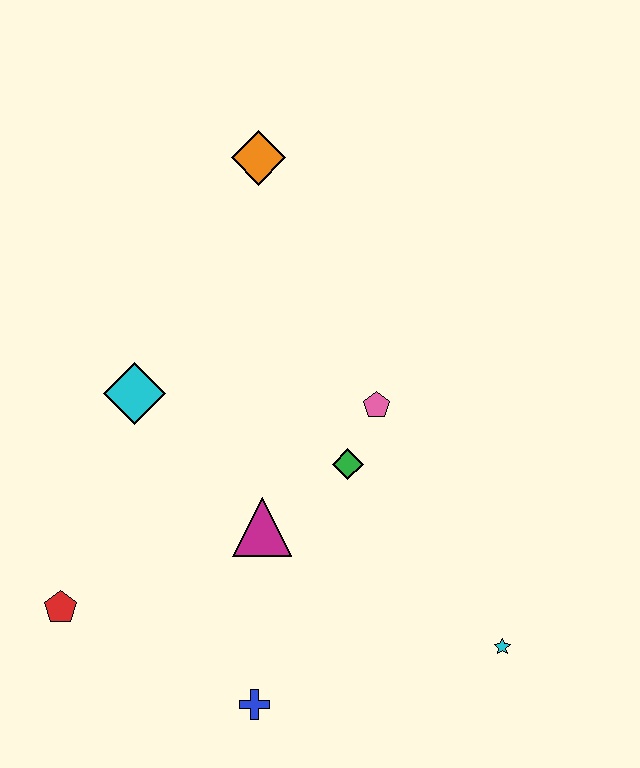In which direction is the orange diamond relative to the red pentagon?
The orange diamond is above the red pentagon.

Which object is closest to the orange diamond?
The cyan diamond is closest to the orange diamond.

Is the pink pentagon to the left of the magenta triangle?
No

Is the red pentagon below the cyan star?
No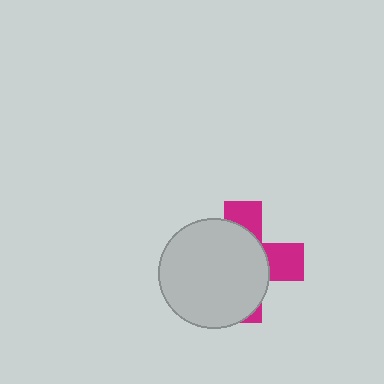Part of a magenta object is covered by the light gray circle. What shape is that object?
It is a cross.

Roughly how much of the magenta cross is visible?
A small part of it is visible (roughly 33%).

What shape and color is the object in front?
The object in front is a light gray circle.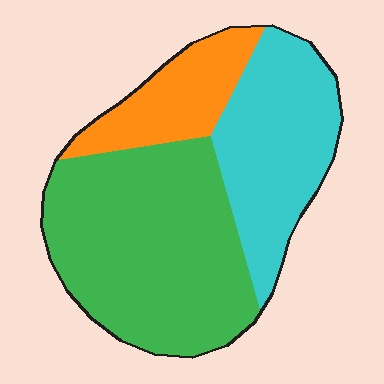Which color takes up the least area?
Orange, at roughly 15%.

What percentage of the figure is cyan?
Cyan covers about 30% of the figure.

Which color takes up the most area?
Green, at roughly 50%.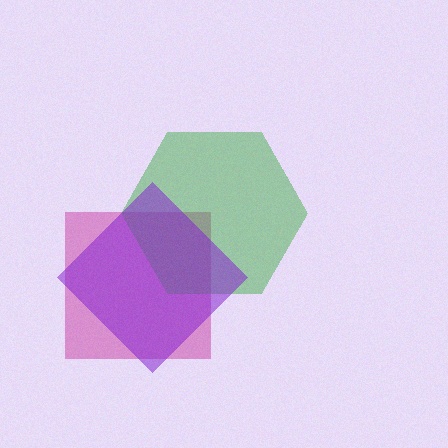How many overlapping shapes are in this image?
There are 3 overlapping shapes in the image.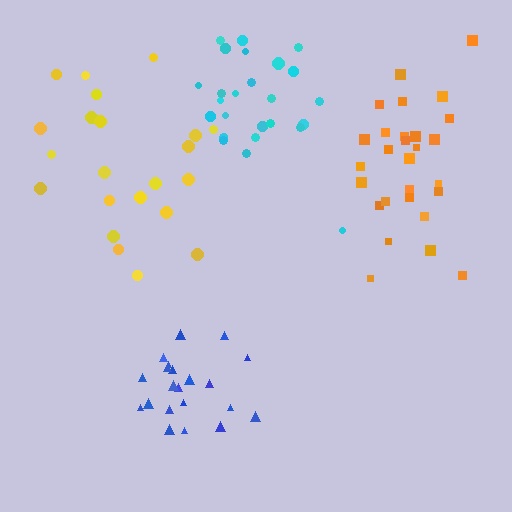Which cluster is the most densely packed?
Blue.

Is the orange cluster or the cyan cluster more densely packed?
Orange.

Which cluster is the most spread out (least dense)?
Yellow.